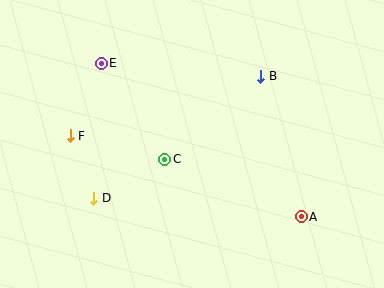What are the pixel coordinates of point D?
Point D is at (94, 198).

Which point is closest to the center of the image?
Point C at (165, 159) is closest to the center.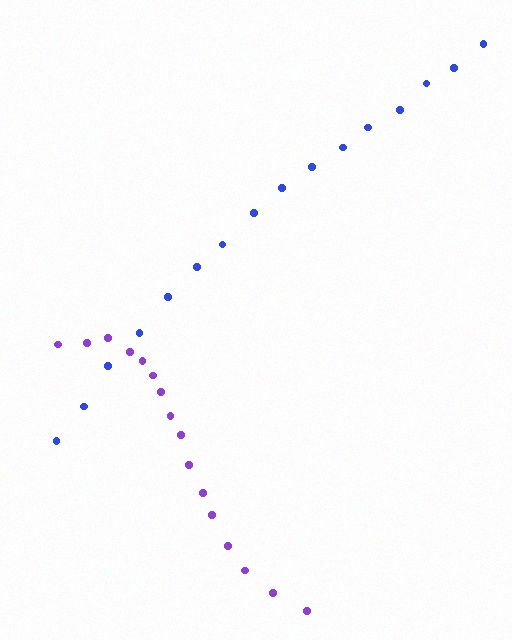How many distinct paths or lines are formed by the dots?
There are 2 distinct paths.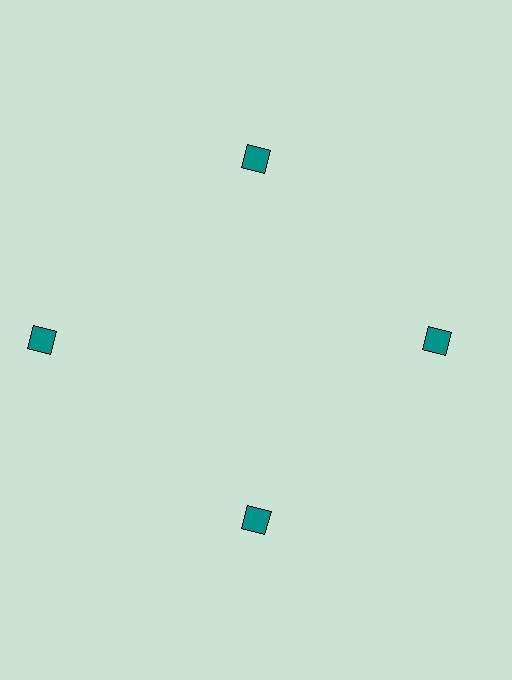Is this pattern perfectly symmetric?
No. The 4 teal squares are arranged in a ring, but one element near the 9 o'clock position is pushed outward from the center, breaking the 4-fold rotational symmetry.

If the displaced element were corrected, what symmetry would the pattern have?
It would have 4-fold rotational symmetry — the pattern would map onto itself every 90 degrees.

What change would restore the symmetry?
The symmetry would be restored by moving it inward, back onto the ring so that all 4 squares sit at equal angles and equal distance from the center.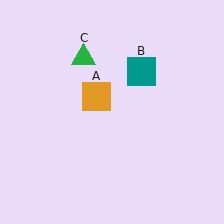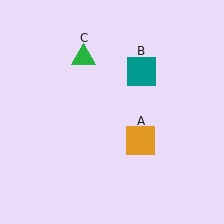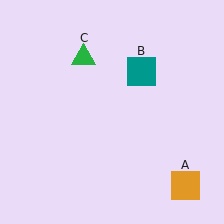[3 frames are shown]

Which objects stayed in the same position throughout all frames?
Teal square (object B) and green triangle (object C) remained stationary.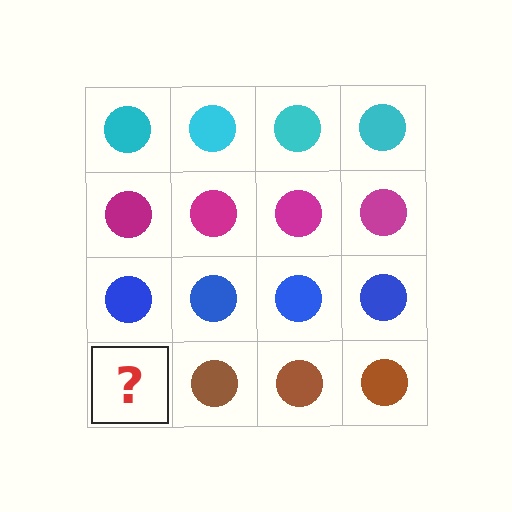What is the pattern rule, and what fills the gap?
The rule is that each row has a consistent color. The gap should be filled with a brown circle.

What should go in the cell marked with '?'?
The missing cell should contain a brown circle.